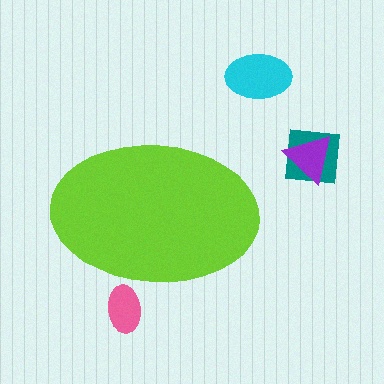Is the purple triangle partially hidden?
No, the purple triangle is fully visible.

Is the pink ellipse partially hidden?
Yes, the pink ellipse is partially hidden behind the lime ellipse.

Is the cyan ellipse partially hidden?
No, the cyan ellipse is fully visible.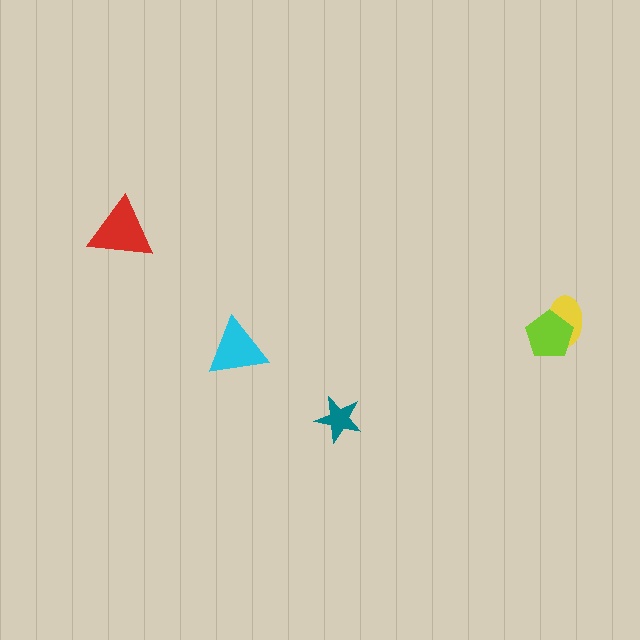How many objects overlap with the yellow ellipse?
1 object overlaps with the yellow ellipse.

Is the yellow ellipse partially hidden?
Yes, it is partially covered by another shape.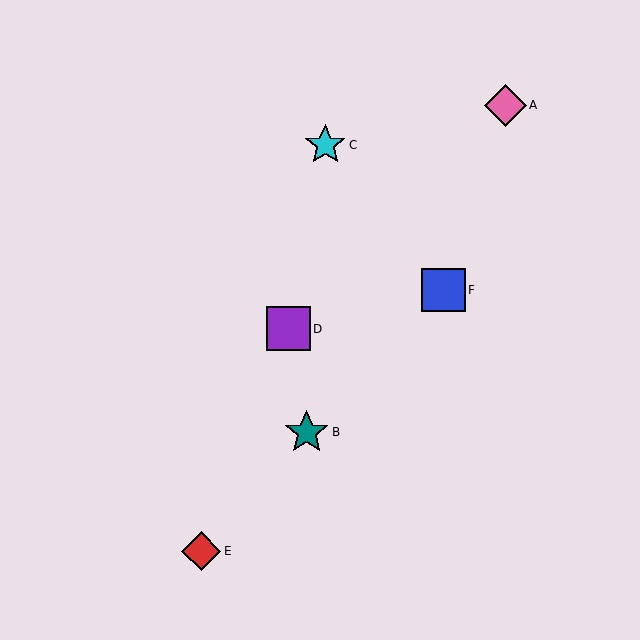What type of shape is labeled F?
Shape F is a blue square.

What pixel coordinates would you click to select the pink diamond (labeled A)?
Click at (506, 105) to select the pink diamond A.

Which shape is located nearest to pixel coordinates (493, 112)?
The pink diamond (labeled A) at (506, 105) is nearest to that location.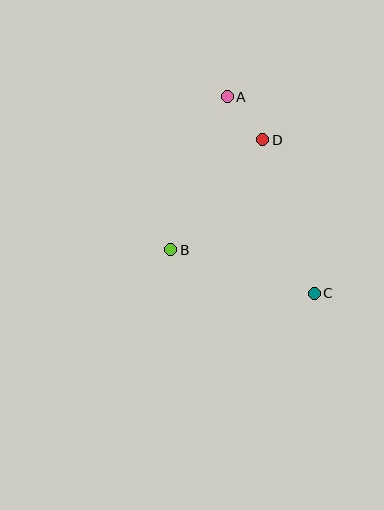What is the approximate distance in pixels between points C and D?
The distance between C and D is approximately 161 pixels.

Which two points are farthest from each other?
Points A and C are farthest from each other.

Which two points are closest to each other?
Points A and D are closest to each other.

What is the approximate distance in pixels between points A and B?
The distance between A and B is approximately 163 pixels.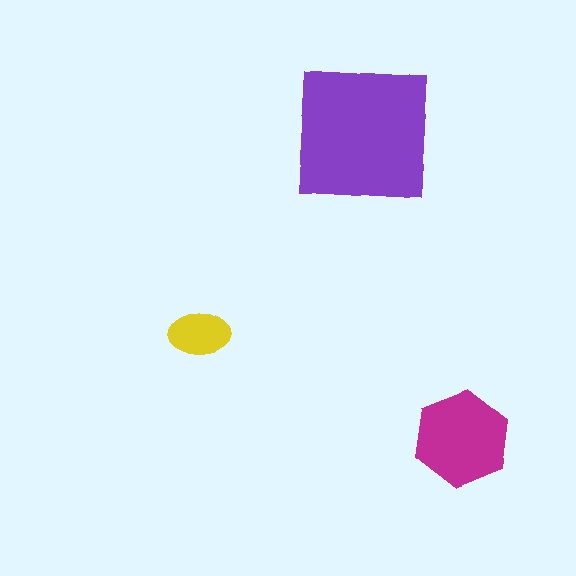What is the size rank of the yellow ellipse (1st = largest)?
3rd.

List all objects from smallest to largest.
The yellow ellipse, the magenta hexagon, the purple square.